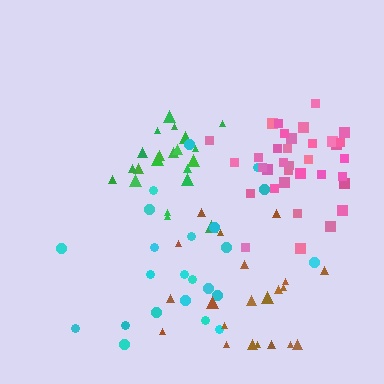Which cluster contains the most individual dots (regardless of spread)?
Pink (35).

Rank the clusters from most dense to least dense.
pink, green, cyan, brown.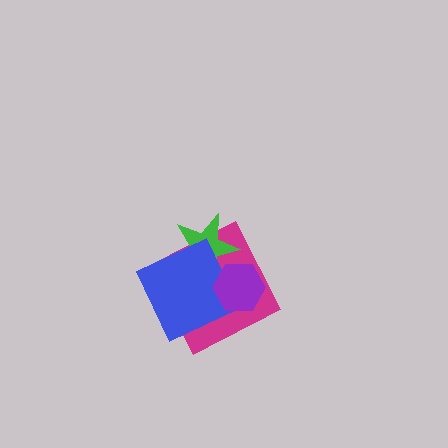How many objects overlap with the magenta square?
3 objects overlap with the magenta square.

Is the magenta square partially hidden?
Yes, it is partially covered by another shape.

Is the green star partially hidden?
Yes, it is partially covered by another shape.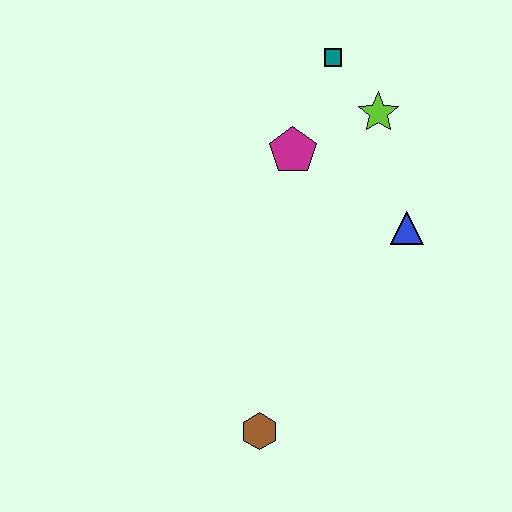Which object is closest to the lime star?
The teal square is closest to the lime star.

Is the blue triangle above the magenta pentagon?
No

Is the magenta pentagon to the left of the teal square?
Yes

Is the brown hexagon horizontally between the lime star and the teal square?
No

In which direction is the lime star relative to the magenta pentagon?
The lime star is to the right of the magenta pentagon.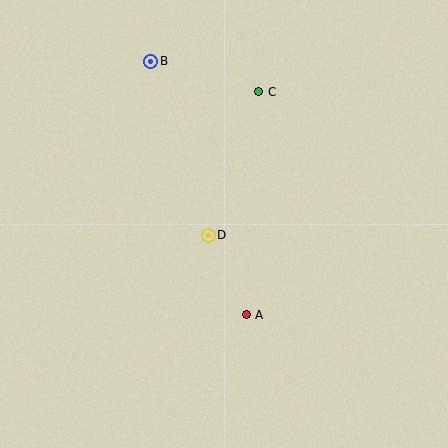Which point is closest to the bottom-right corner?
Point A is closest to the bottom-right corner.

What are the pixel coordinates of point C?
Point C is at (259, 92).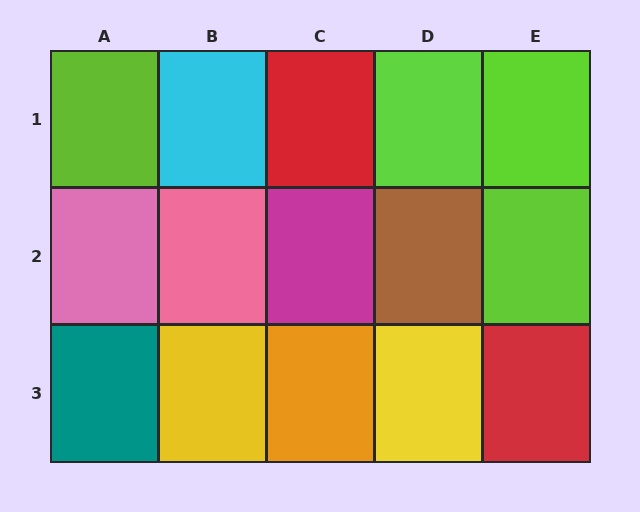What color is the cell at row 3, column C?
Orange.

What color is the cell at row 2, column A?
Pink.